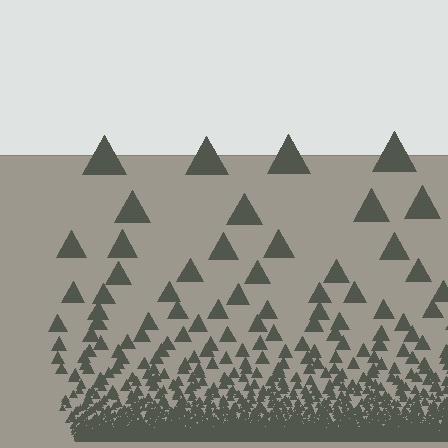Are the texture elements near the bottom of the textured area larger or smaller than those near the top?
Smaller. The gradient is inverted — elements near the bottom are smaller and denser.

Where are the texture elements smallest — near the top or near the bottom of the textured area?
Near the bottom.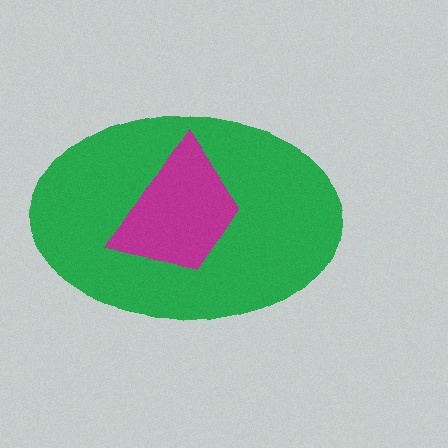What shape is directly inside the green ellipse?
The magenta trapezoid.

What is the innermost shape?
The magenta trapezoid.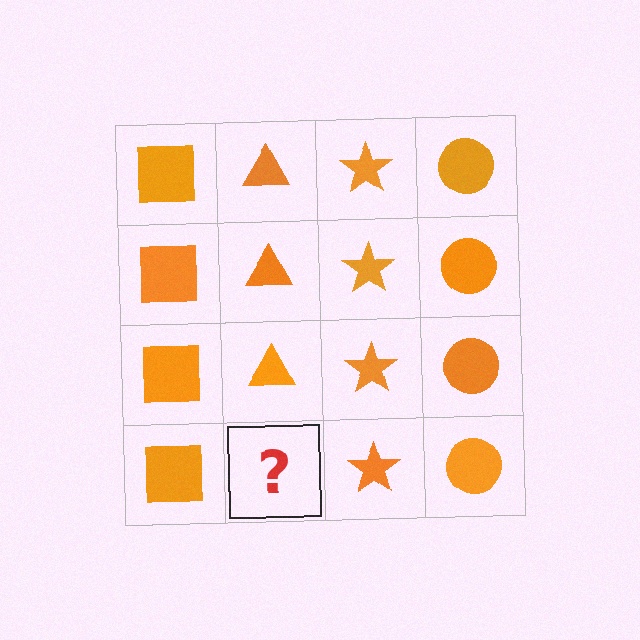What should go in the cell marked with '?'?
The missing cell should contain an orange triangle.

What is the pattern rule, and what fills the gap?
The rule is that each column has a consistent shape. The gap should be filled with an orange triangle.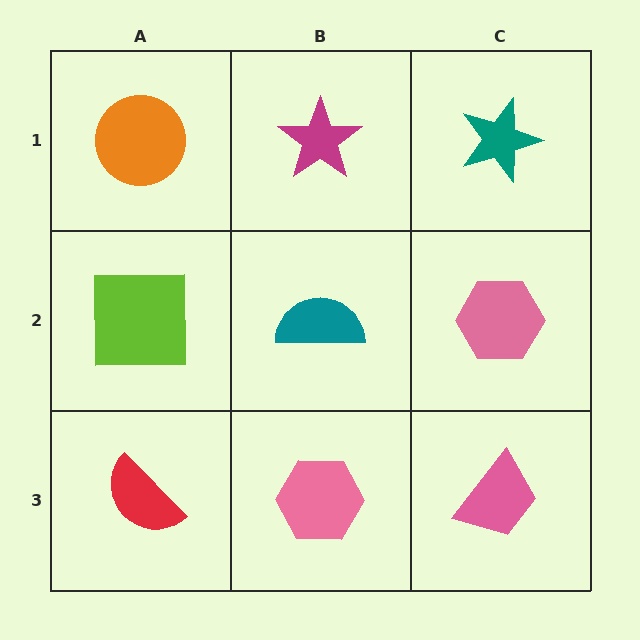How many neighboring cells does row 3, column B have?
3.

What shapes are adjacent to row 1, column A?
A lime square (row 2, column A), a magenta star (row 1, column B).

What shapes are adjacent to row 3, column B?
A teal semicircle (row 2, column B), a red semicircle (row 3, column A), a pink trapezoid (row 3, column C).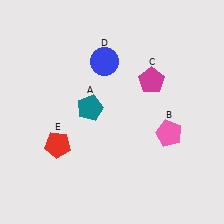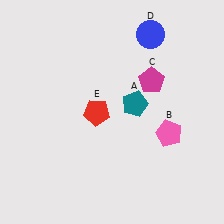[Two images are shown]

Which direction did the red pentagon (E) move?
The red pentagon (E) moved right.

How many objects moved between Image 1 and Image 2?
3 objects moved between the two images.